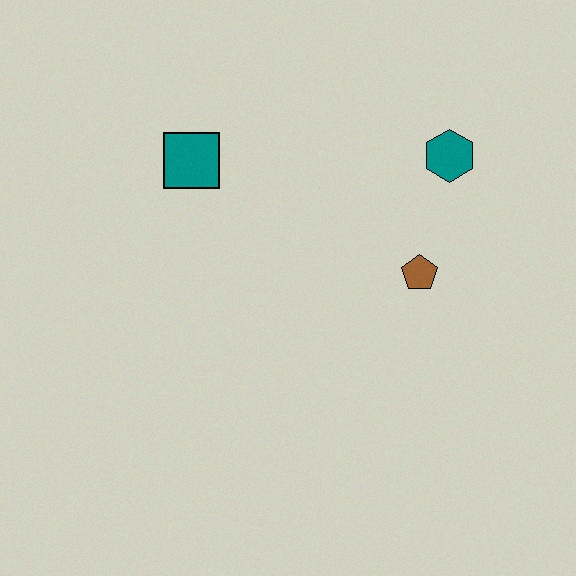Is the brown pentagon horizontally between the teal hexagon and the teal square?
Yes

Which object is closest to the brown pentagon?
The teal hexagon is closest to the brown pentagon.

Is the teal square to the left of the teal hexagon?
Yes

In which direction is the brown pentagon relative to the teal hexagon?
The brown pentagon is below the teal hexagon.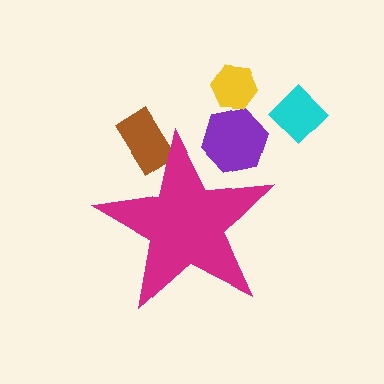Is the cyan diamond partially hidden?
No, the cyan diamond is fully visible.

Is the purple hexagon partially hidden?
Yes, the purple hexagon is partially hidden behind the magenta star.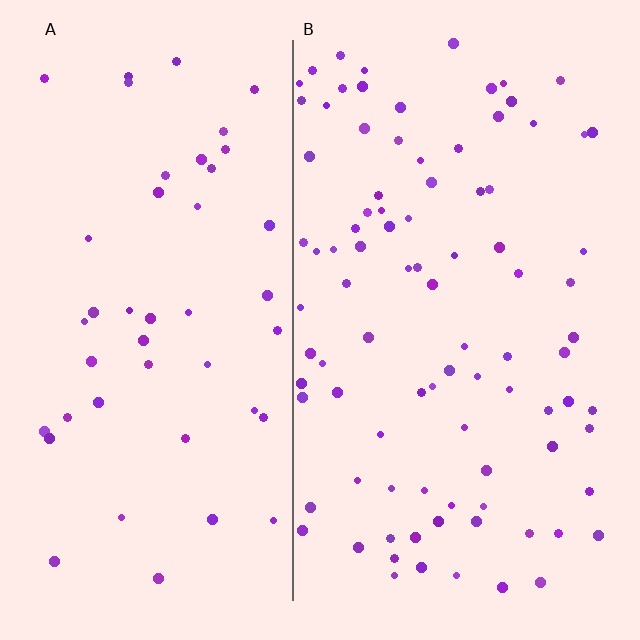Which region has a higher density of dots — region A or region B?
B (the right).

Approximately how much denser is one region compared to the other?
Approximately 2.0× — region B over region A.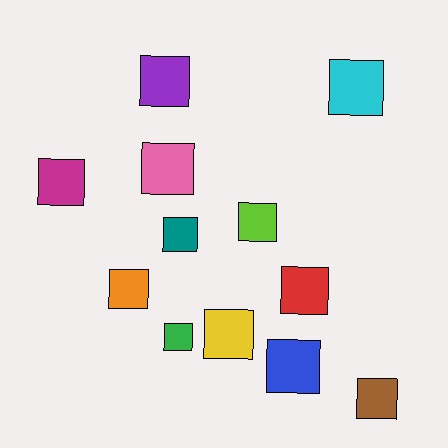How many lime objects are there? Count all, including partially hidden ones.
There is 1 lime object.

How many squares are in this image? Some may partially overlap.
There are 12 squares.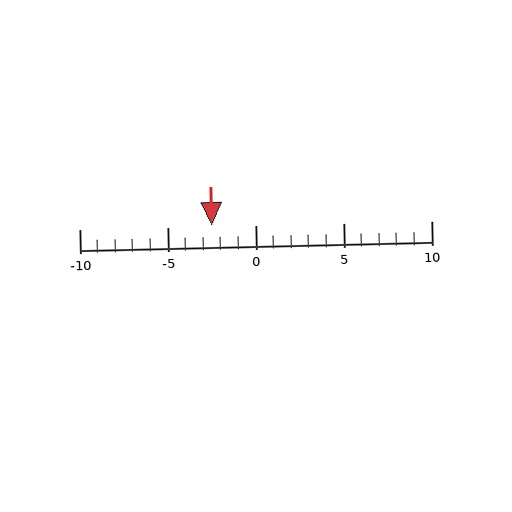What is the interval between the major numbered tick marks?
The major tick marks are spaced 5 units apart.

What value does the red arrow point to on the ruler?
The red arrow points to approximately -2.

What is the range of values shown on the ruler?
The ruler shows values from -10 to 10.